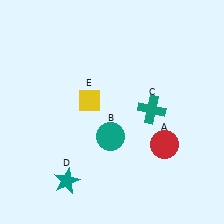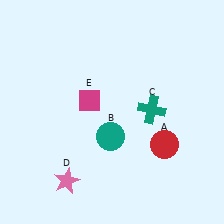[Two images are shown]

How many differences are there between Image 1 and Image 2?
There are 2 differences between the two images.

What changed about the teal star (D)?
In Image 1, D is teal. In Image 2, it changed to pink.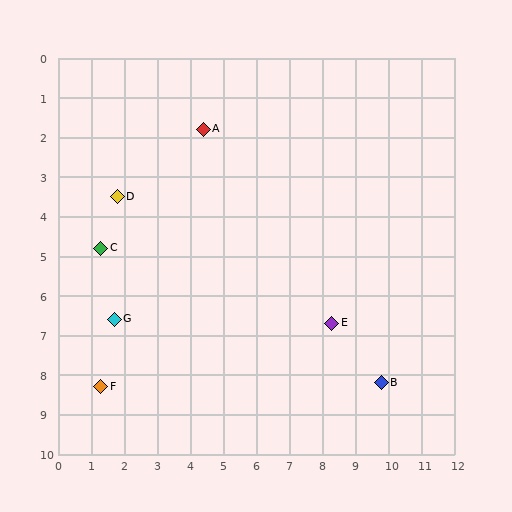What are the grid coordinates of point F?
Point F is at approximately (1.3, 8.3).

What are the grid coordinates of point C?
Point C is at approximately (1.3, 4.8).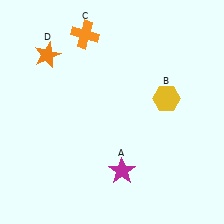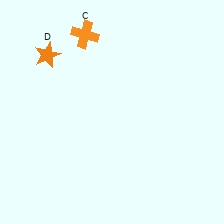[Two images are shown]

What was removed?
The magenta star (A), the yellow hexagon (B) were removed in Image 2.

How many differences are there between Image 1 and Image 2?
There are 2 differences between the two images.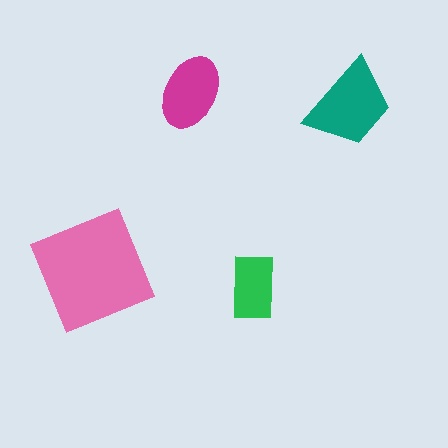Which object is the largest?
The pink square.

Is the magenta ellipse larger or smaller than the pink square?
Smaller.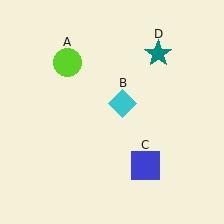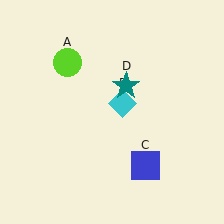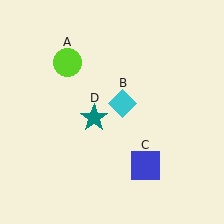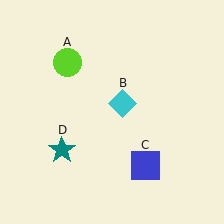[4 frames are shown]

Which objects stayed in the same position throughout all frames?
Lime circle (object A) and cyan diamond (object B) and blue square (object C) remained stationary.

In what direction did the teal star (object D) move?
The teal star (object D) moved down and to the left.